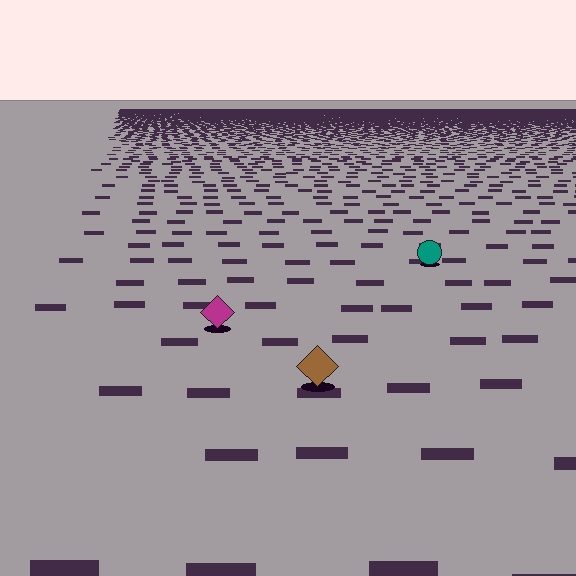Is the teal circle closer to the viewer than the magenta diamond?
No. The magenta diamond is closer — you can tell from the texture gradient: the ground texture is coarser near it.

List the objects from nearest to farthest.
From nearest to farthest: the brown diamond, the magenta diamond, the teal circle.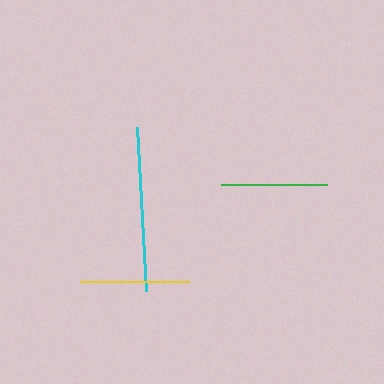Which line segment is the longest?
The cyan line is the longest at approximately 164 pixels.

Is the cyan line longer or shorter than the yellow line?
The cyan line is longer than the yellow line.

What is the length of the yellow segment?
The yellow segment is approximately 109 pixels long.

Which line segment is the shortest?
The green line is the shortest at approximately 107 pixels.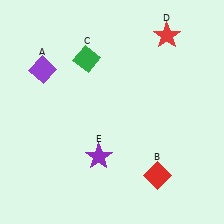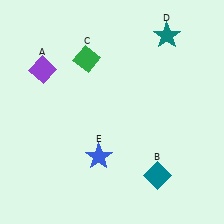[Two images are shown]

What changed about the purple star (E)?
In Image 1, E is purple. In Image 2, it changed to blue.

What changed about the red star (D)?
In Image 1, D is red. In Image 2, it changed to teal.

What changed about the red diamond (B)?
In Image 1, B is red. In Image 2, it changed to teal.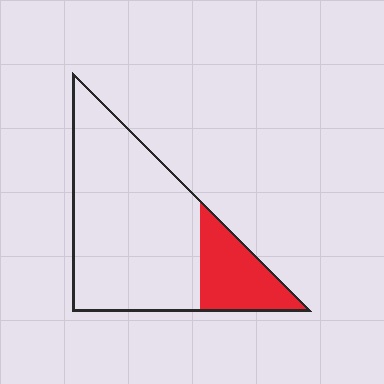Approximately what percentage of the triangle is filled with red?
Approximately 20%.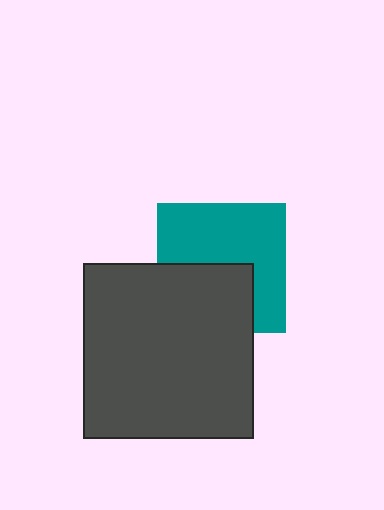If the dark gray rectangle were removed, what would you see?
You would see the complete teal square.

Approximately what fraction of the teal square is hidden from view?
Roughly 40% of the teal square is hidden behind the dark gray rectangle.